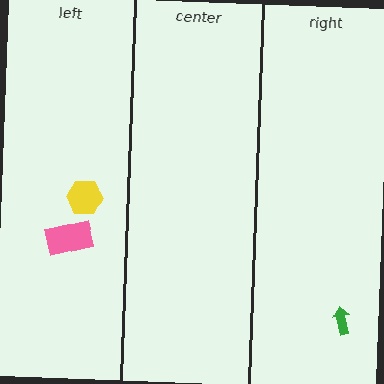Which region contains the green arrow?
The right region.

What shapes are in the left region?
The pink rectangle, the yellow hexagon.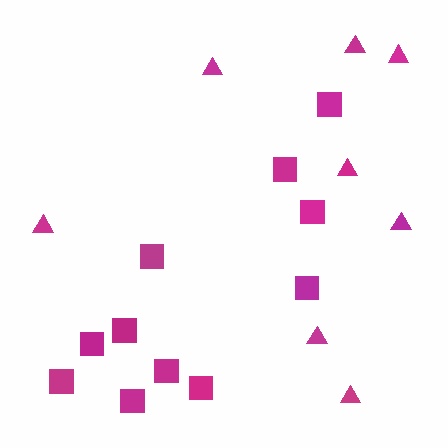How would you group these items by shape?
There are 2 groups: one group of triangles (8) and one group of squares (11).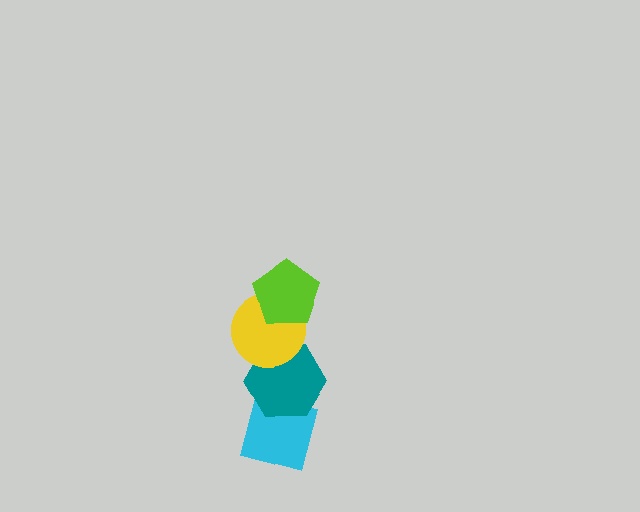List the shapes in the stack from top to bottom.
From top to bottom: the lime pentagon, the yellow circle, the teal hexagon, the cyan square.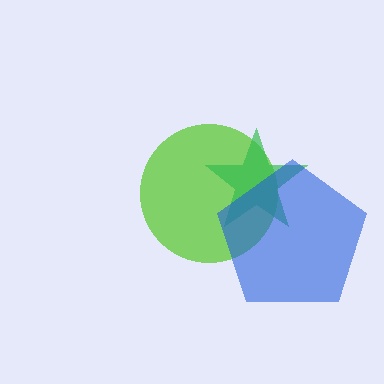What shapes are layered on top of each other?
The layered shapes are: a lime circle, a green star, a blue pentagon.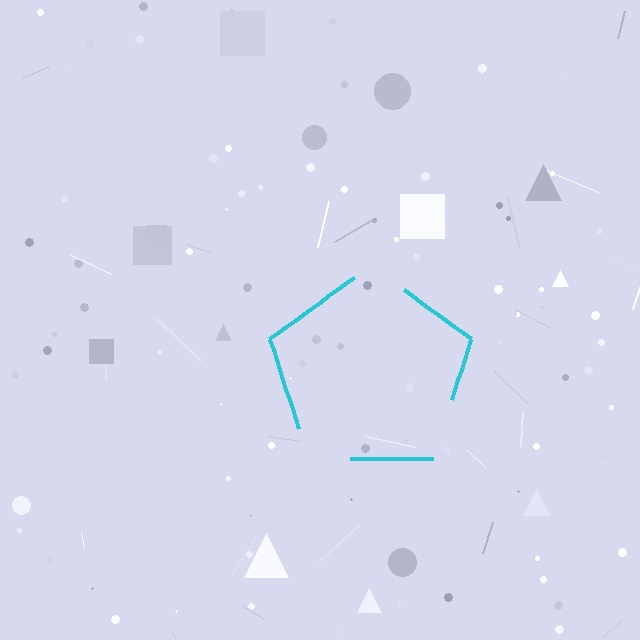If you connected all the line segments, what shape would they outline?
They would outline a pentagon.